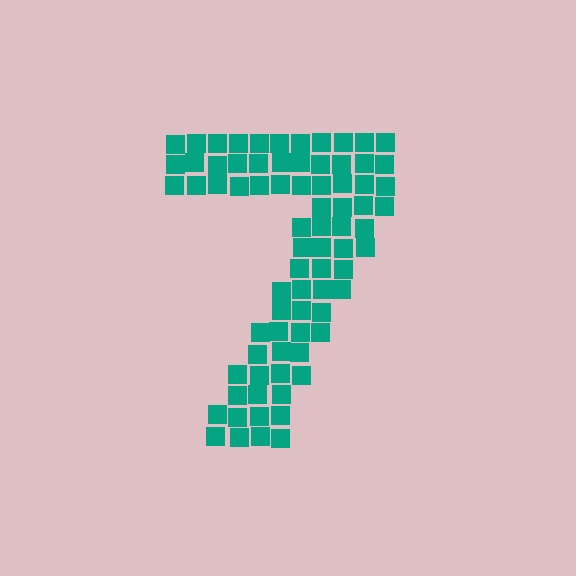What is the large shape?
The large shape is the digit 7.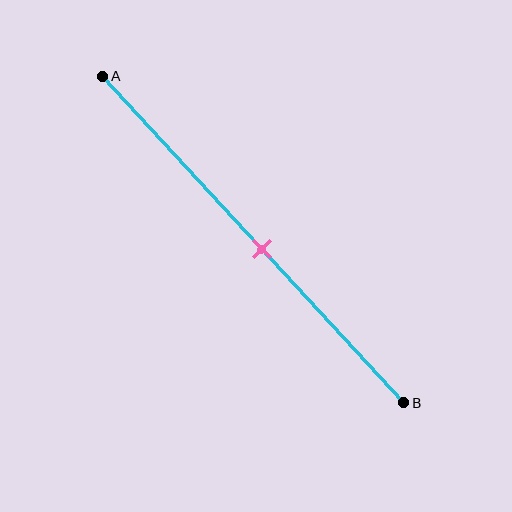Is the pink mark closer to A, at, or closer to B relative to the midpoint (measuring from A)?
The pink mark is closer to point B than the midpoint of segment AB.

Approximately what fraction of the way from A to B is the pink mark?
The pink mark is approximately 55% of the way from A to B.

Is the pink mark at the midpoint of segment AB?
No, the mark is at about 55% from A, not at the 50% midpoint.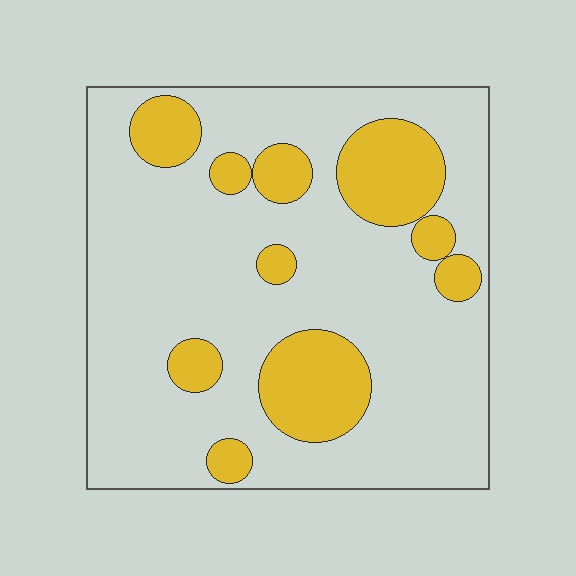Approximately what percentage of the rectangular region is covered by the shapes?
Approximately 25%.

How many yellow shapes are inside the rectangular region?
10.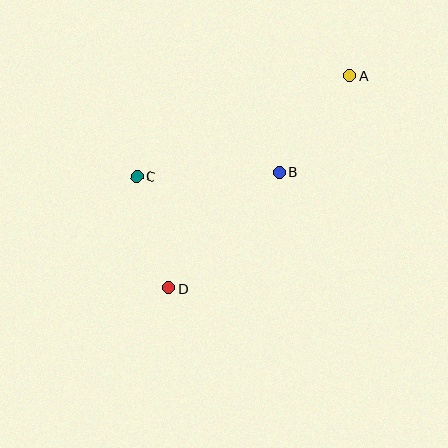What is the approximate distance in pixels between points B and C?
The distance between B and C is approximately 142 pixels.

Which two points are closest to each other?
Points C and D are closest to each other.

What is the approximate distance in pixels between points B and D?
The distance between B and D is approximately 160 pixels.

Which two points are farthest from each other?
Points A and D are farthest from each other.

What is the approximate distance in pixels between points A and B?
The distance between A and B is approximately 120 pixels.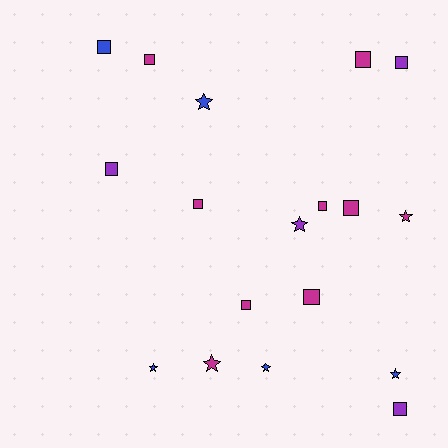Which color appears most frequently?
Magenta, with 9 objects.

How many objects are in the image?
There are 18 objects.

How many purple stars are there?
There is 1 purple star.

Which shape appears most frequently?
Square, with 11 objects.